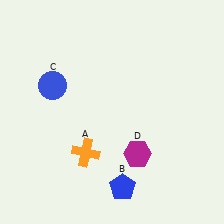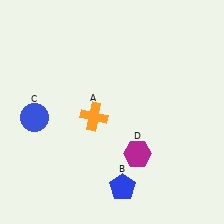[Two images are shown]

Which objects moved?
The objects that moved are: the orange cross (A), the blue circle (C).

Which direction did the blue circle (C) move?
The blue circle (C) moved down.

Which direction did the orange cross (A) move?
The orange cross (A) moved up.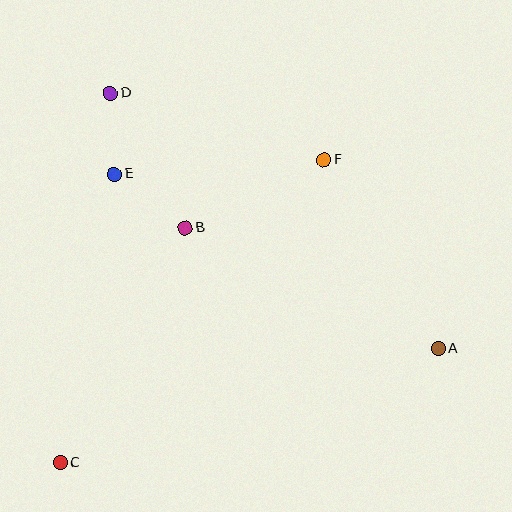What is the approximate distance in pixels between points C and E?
The distance between C and E is approximately 294 pixels.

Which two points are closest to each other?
Points D and E are closest to each other.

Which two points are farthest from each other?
Points A and D are farthest from each other.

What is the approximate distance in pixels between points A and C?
The distance between A and C is approximately 395 pixels.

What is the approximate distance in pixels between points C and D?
The distance between C and D is approximately 373 pixels.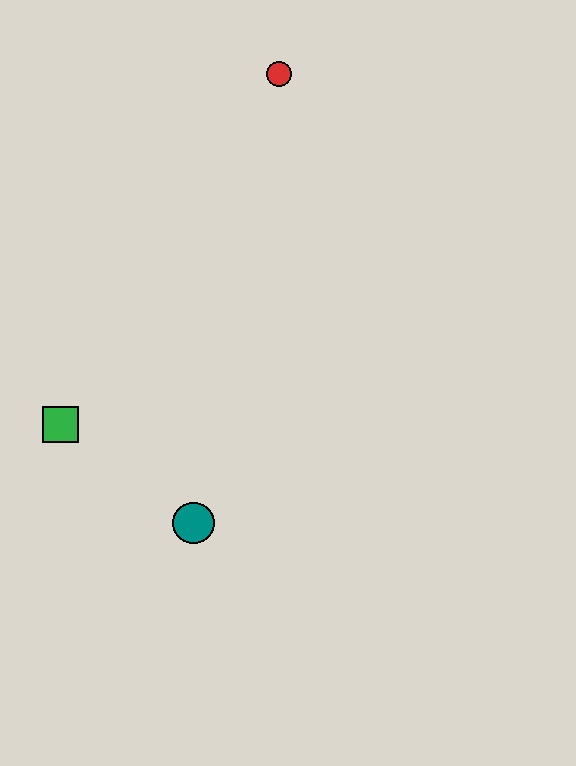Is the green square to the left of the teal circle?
Yes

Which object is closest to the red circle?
The green square is closest to the red circle.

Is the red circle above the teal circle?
Yes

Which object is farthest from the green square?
The red circle is farthest from the green square.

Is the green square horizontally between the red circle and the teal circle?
No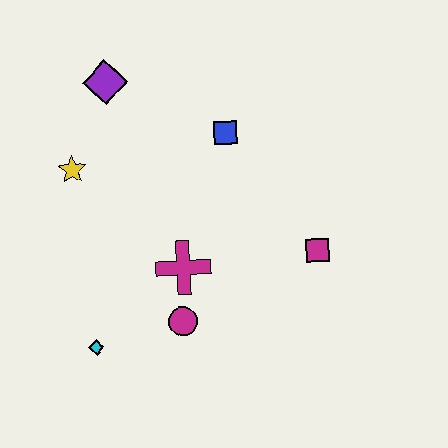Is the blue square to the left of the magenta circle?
No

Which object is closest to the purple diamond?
The yellow star is closest to the purple diamond.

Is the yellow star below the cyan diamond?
No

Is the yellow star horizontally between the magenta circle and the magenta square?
No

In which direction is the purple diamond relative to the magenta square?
The purple diamond is to the left of the magenta square.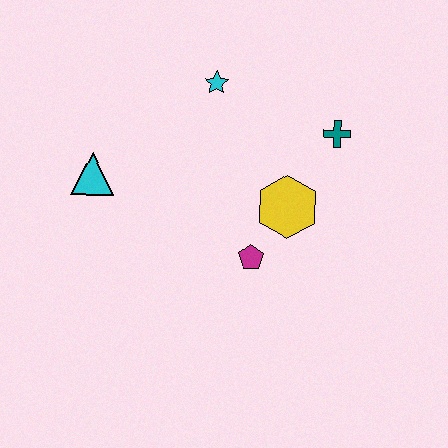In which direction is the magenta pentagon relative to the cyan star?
The magenta pentagon is below the cyan star.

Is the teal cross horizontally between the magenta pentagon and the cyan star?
No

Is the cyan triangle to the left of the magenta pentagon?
Yes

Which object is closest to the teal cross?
The yellow hexagon is closest to the teal cross.